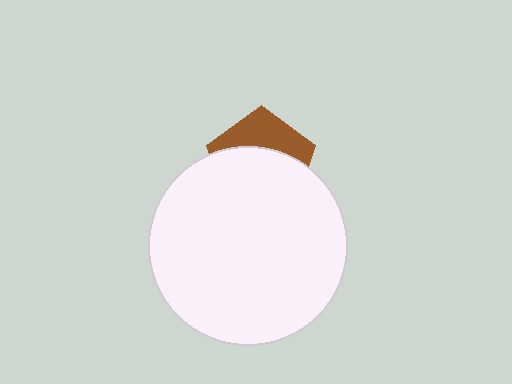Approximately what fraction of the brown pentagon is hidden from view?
Roughly 64% of the brown pentagon is hidden behind the white circle.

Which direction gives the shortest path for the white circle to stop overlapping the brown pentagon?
Moving down gives the shortest separation.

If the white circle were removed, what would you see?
You would see the complete brown pentagon.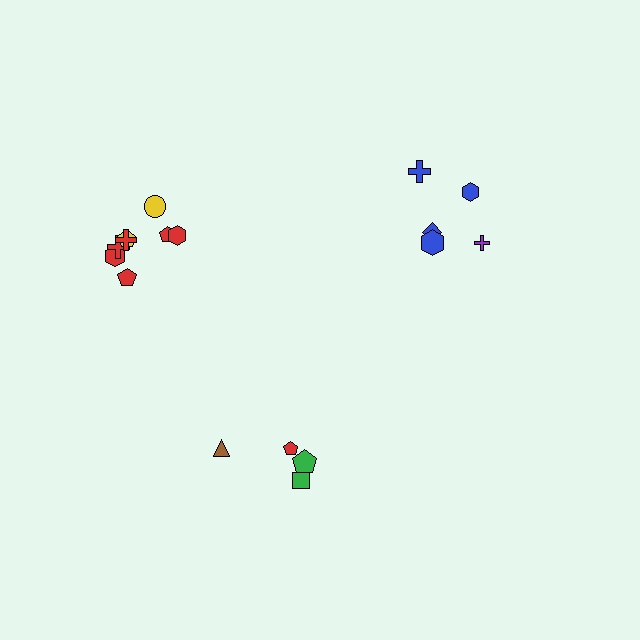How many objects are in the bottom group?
There are 4 objects.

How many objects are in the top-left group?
There are 8 objects.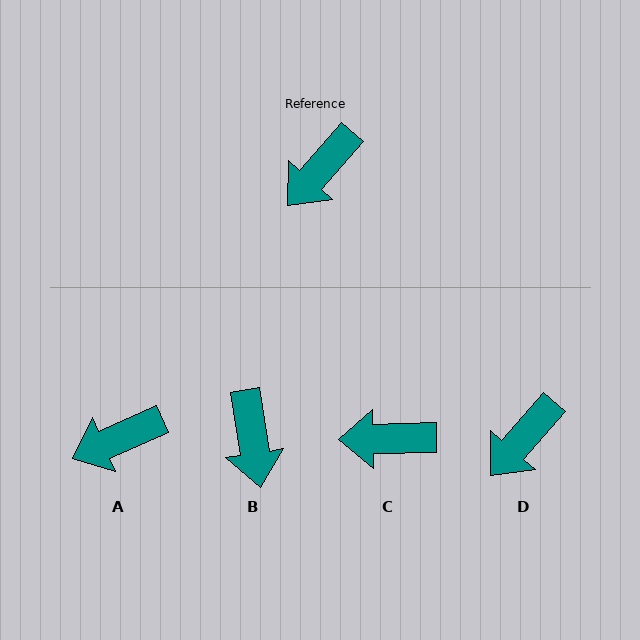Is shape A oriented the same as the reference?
No, it is off by about 25 degrees.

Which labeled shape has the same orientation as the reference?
D.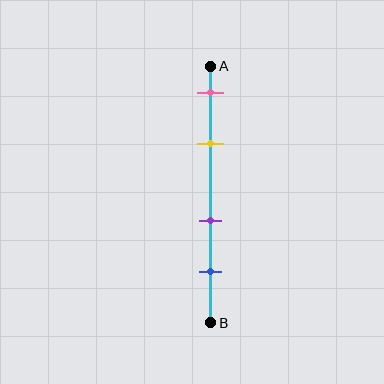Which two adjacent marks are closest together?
The pink and yellow marks are the closest adjacent pair.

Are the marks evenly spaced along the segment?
No, the marks are not evenly spaced.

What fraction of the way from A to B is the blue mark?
The blue mark is approximately 80% (0.8) of the way from A to B.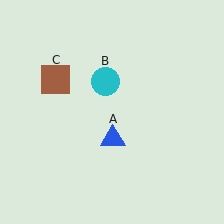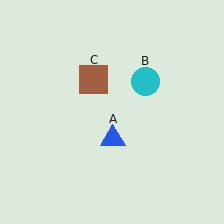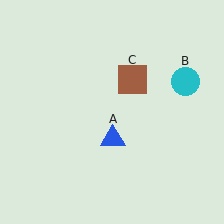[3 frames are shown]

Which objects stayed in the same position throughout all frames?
Blue triangle (object A) remained stationary.